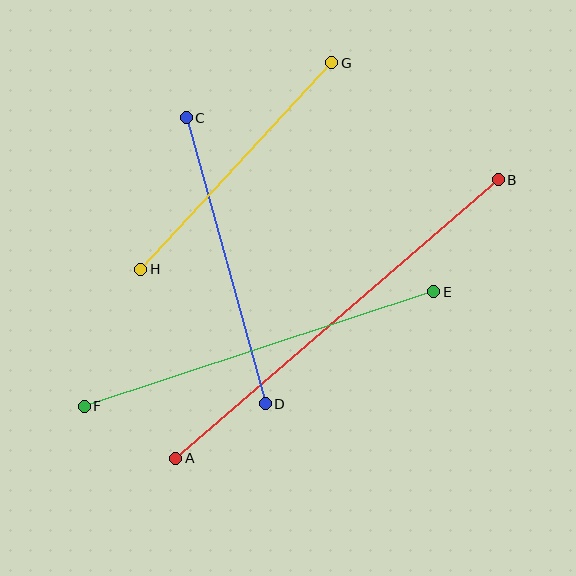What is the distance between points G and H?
The distance is approximately 281 pixels.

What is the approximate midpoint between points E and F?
The midpoint is at approximately (259, 349) pixels.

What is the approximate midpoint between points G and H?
The midpoint is at approximately (236, 166) pixels.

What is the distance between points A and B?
The distance is approximately 426 pixels.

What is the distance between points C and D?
The distance is approximately 297 pixels.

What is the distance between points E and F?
The distance is approximately 368 pixels.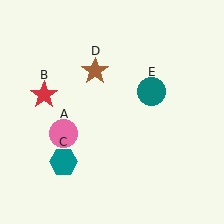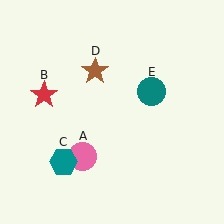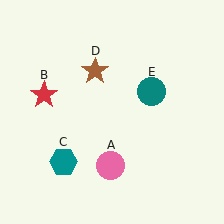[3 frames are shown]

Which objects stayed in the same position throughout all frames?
Red star (object B) and teal hexagon (object C) and brown star (object D) and teal circle (object E) remained stationary.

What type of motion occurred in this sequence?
The pink circle (object A) rotated counterclockwise around the center of the scene.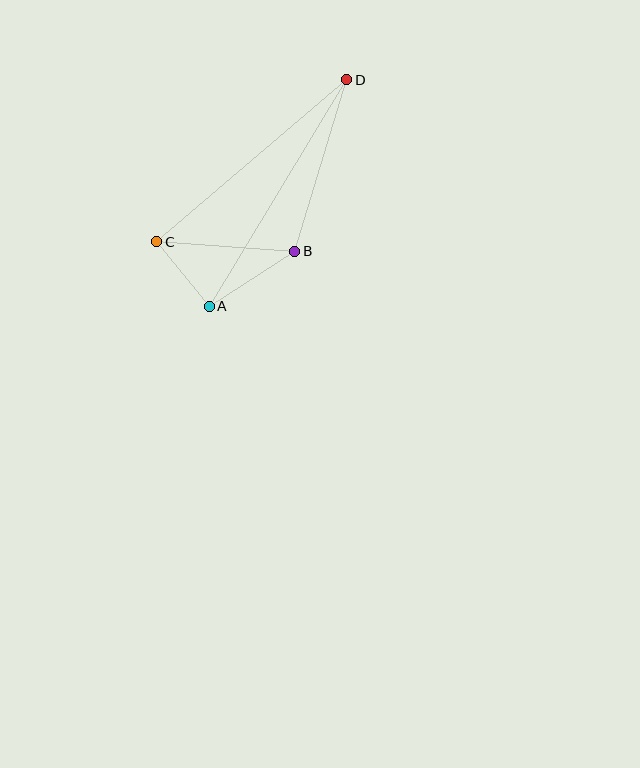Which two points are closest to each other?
Points A and C are closest to each other.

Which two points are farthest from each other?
Points A and D are farthest from each other.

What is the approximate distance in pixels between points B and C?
The distance between B and C is approximately 138 pixels.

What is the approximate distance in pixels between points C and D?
The distance between C and D is approximately 249 pixels.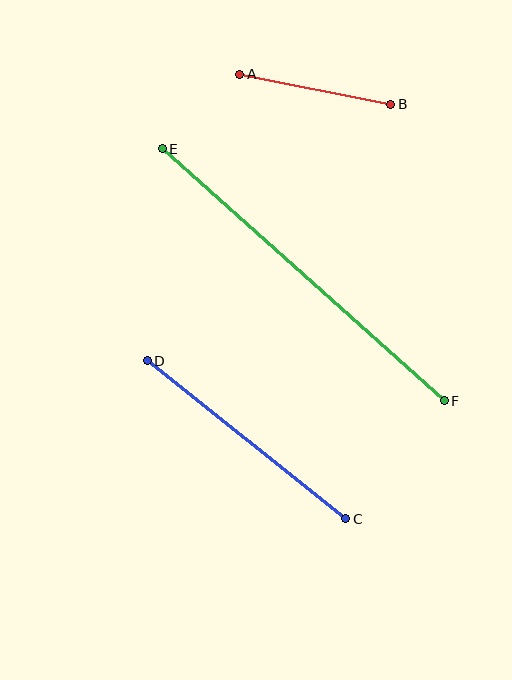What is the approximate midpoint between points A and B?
The midpoint is at approximately (315, 89) pixels.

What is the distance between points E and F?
The distance is approximately 378 pixels.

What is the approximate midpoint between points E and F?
The midpoint is at approximately (303, 275) pixels.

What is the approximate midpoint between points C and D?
The midpoint is at approximately (247, 440) pixels.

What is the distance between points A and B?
The distance is approximately 154 pixels.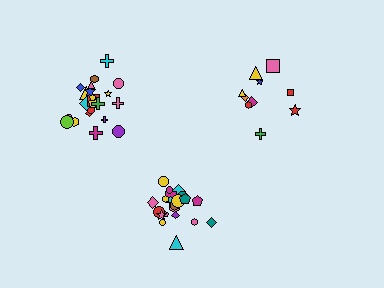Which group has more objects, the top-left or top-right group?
The top-left group.